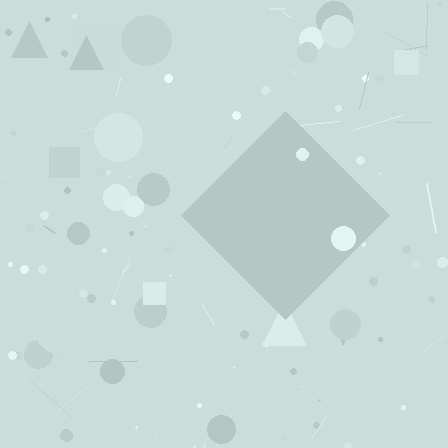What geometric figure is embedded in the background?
A diamond is embedded in the background.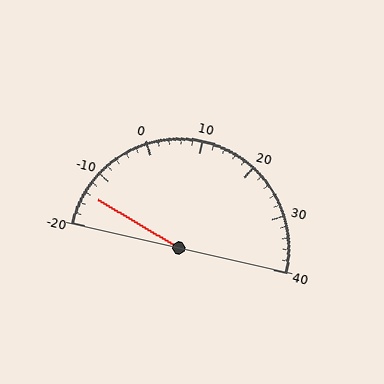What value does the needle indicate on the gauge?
The needle indicates approximately -14.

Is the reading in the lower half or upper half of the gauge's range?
The reading is in the lower half of the range (-20 to 40).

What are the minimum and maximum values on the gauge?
The gauge ranges from -20 to 40.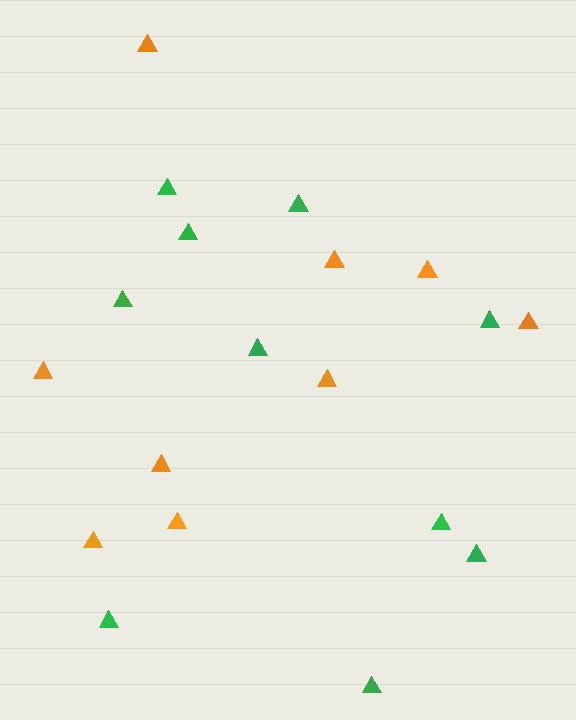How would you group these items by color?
There are 2 groups: one group of orange triangles (9) and one group of green triangles (10).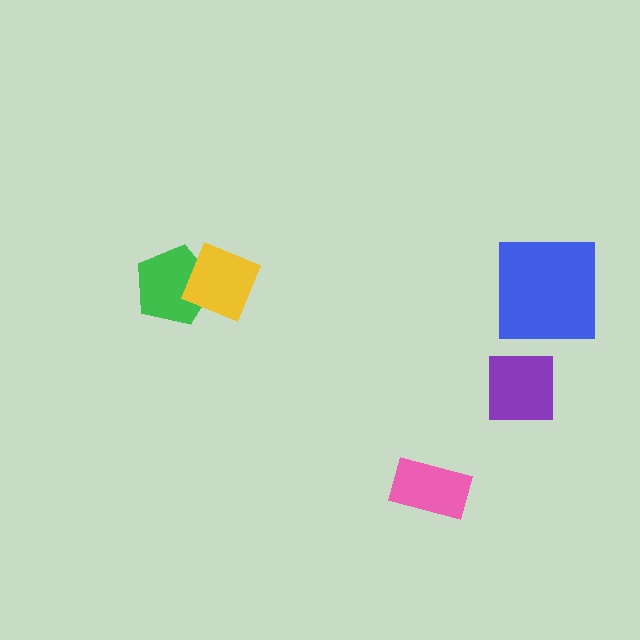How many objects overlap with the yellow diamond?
1 object overlaps with the yellow diamond.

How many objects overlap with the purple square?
0 objects overlap with the purple square.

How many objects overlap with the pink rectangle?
0 objects overlap with the pink rectangle.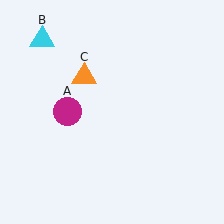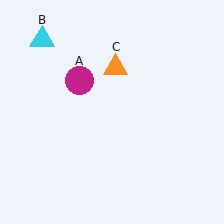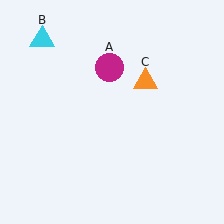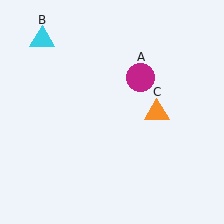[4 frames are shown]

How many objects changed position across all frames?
2 objects changed position: magenta circle (object A), orange triangle (object C).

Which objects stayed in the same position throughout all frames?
Cyan triangle (object B) remained stationary.